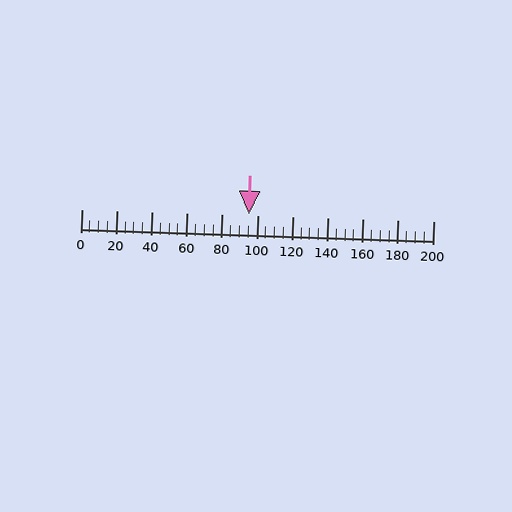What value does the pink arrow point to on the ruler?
The pink arrow points to approximately 95.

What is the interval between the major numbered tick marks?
The major tick marks are spaced 20 units apart.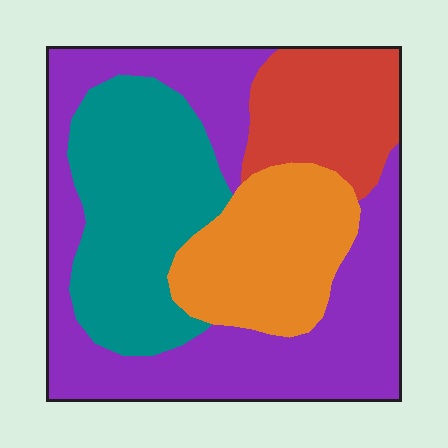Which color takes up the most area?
Purple, at roughly 40%.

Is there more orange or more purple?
Purple.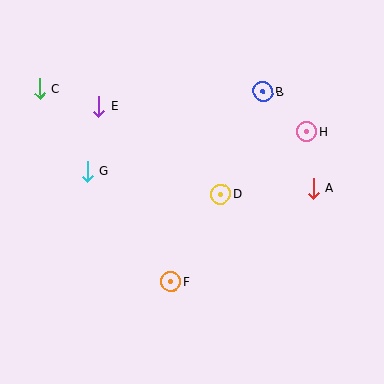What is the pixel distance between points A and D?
The distance between A and D is 93 pixels.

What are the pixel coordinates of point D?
Point D is at (221, 194).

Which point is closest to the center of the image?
Point D at (221, 194) is closest to the center.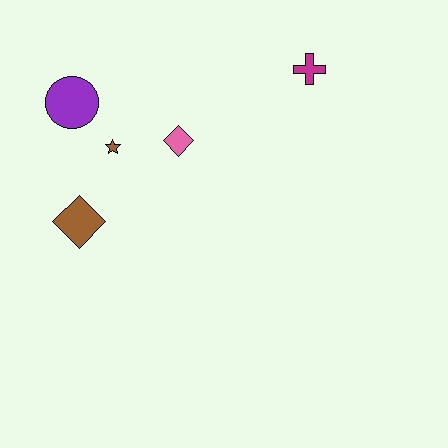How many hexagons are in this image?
There are no hexagons.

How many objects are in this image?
There are 5 objects.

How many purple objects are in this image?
There is 1 purple object.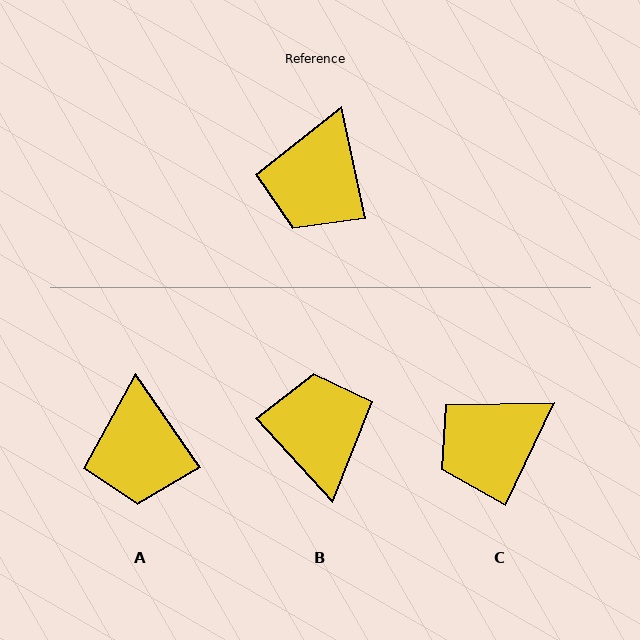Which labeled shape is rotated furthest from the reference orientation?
B, about 150 degrees away.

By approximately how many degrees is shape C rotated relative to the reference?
Approximately 38 degrees clockwise.